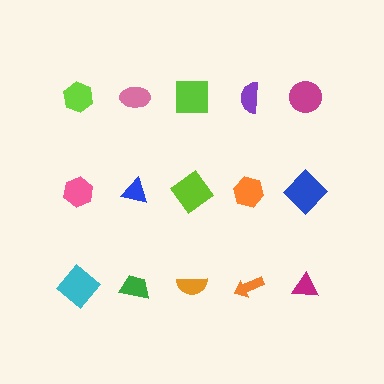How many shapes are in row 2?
5 shapes.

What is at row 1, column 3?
A lime square.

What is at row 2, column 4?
An orange hexagon.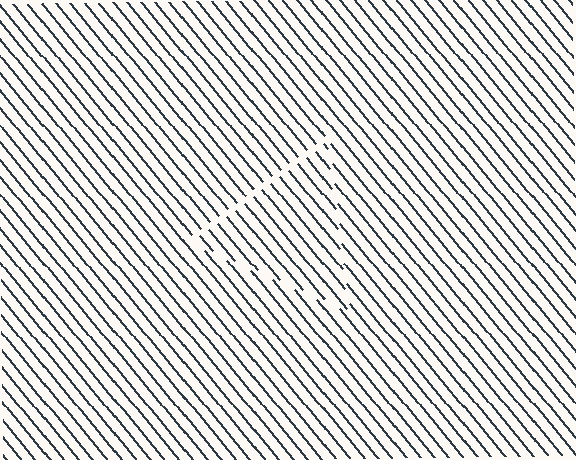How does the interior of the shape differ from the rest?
The interior of the shape contains the same grating, shifted by half a period — the contour is defined by the phase discontinuity where line-ends from the inner and outer gratings abut.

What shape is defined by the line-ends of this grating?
An illusory triangle. The interior of the shape contains the same grating, shifted by half a period — the contour is defined by the phase discontinuity where line-ends from the inner and outer gratings abut.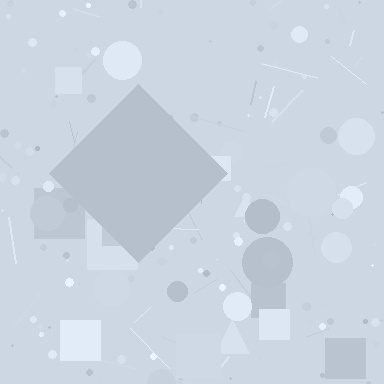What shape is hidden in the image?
A diamond is hidden in the image.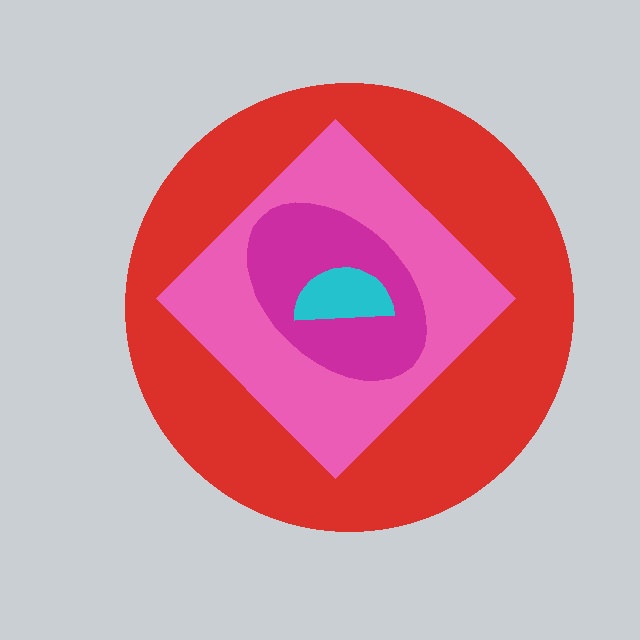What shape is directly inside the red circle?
The pink diamond.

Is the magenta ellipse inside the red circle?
Yes.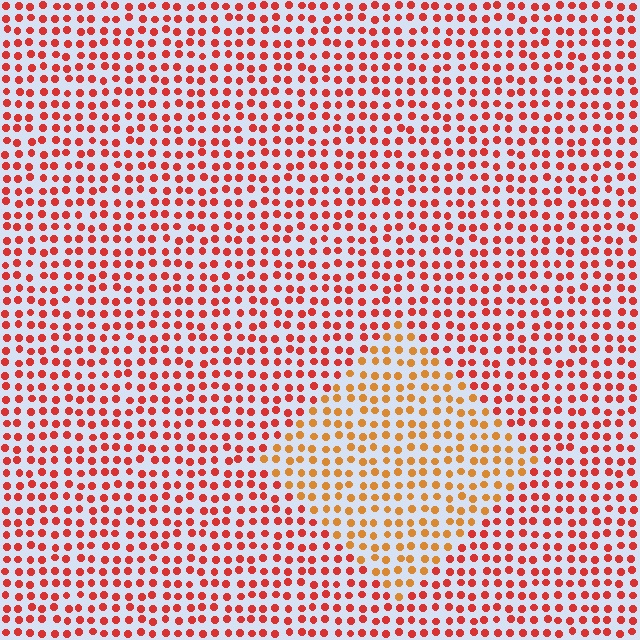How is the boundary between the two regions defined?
The boundary is defined purely by a slight shift in hue (about 32 degrees). Spacing, size, and orientation are identical on both sides.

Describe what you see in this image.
The image is filled with small red elements in a uniform arrangement. A diamond-shaped region is visible where the elements are tinted to a slightly different hue, forming a subtle color boundary.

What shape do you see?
I see a diamond.